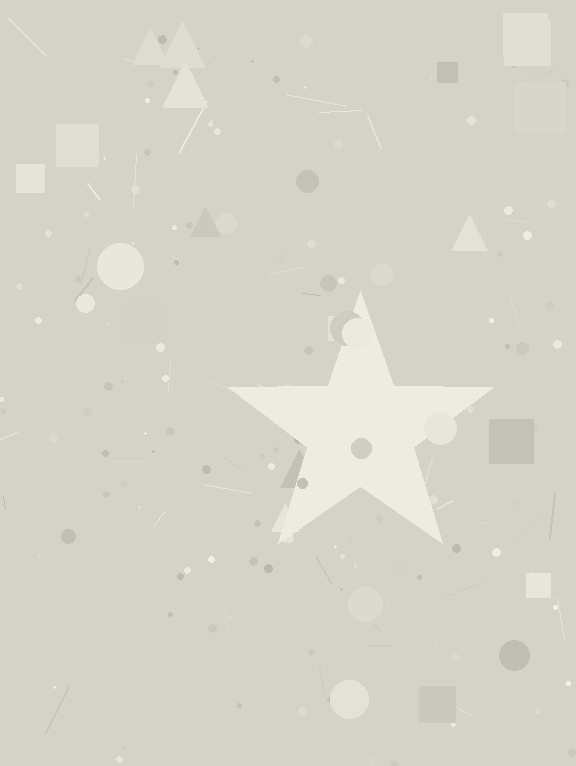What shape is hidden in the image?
A star is hidden in the image.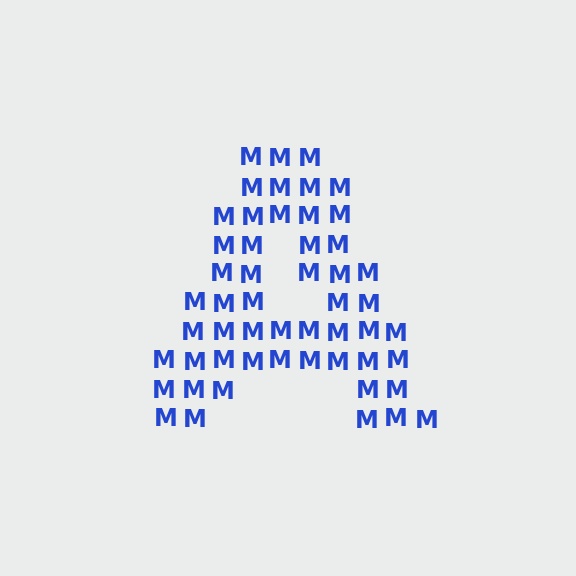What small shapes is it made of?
It is made of small letter M's.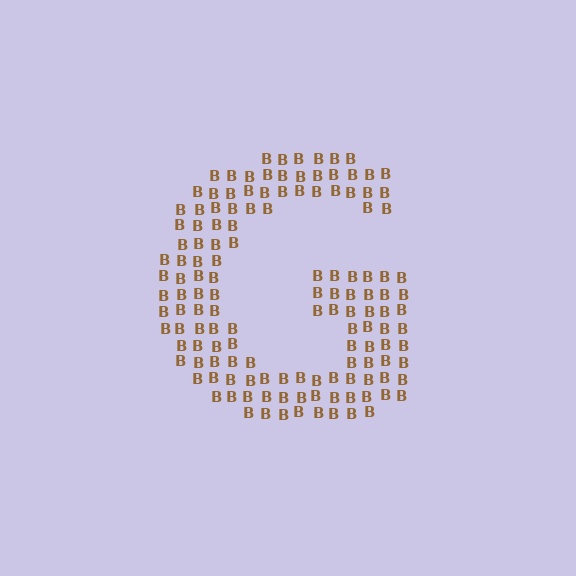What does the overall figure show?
The overall figure shows the letter G.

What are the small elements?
The small elements are letter B's.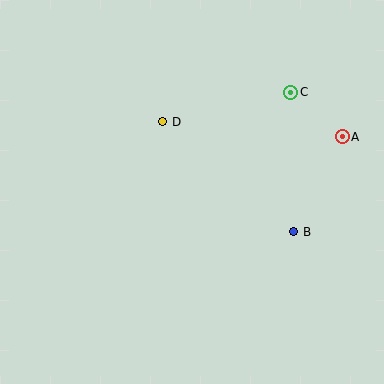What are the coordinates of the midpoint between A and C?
The midpoint between A and C is at (317, 115).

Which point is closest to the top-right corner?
Point C is closest to the top-right corner.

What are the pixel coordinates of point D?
Point D is at (163, 122).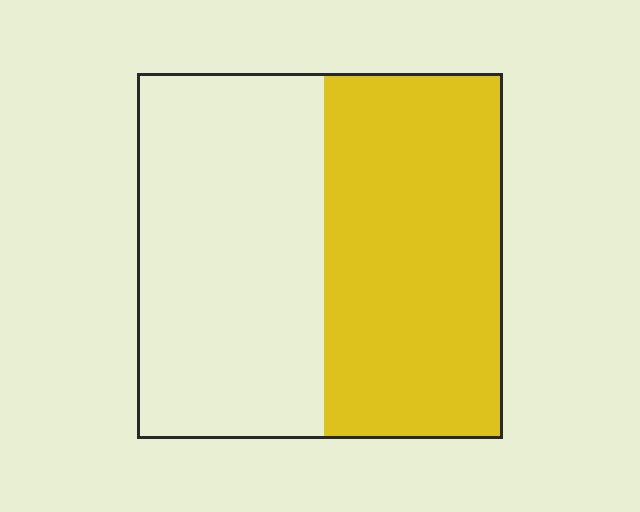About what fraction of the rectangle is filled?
About one half (1/2).